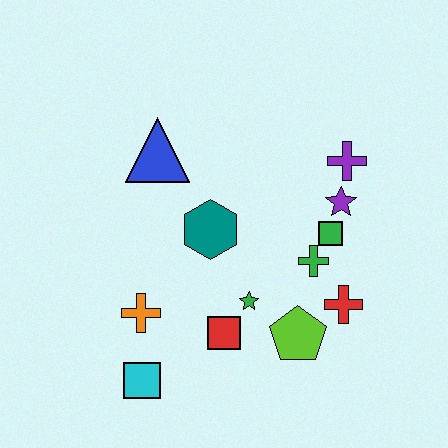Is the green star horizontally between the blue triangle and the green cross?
Yes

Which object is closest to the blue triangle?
The teal hexagon is closest to the blue triangle.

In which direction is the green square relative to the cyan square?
The green square is to the right of the cyan square.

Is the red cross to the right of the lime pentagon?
Yes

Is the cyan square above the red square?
No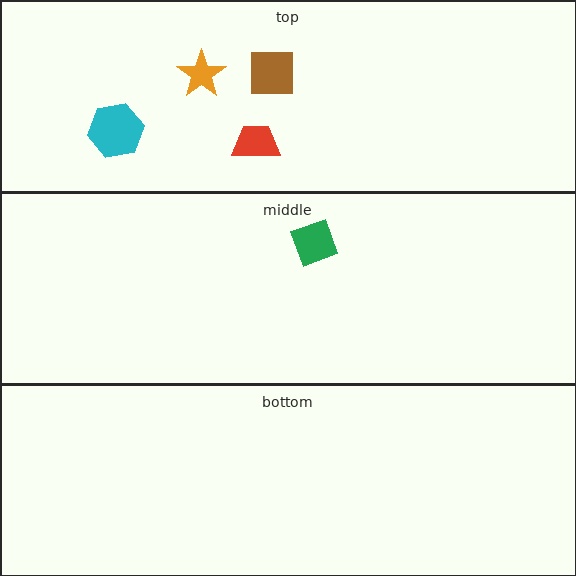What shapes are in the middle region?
The green diamond.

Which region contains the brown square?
The top region.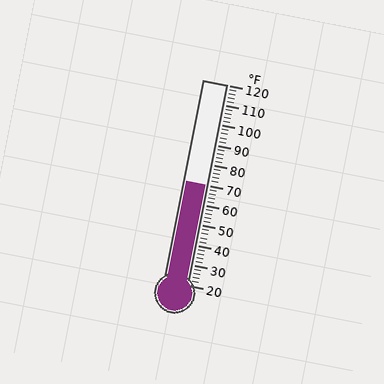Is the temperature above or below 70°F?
The temperature is at 70°F.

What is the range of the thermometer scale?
The thermometer scale ranges from 20°F to 120°F.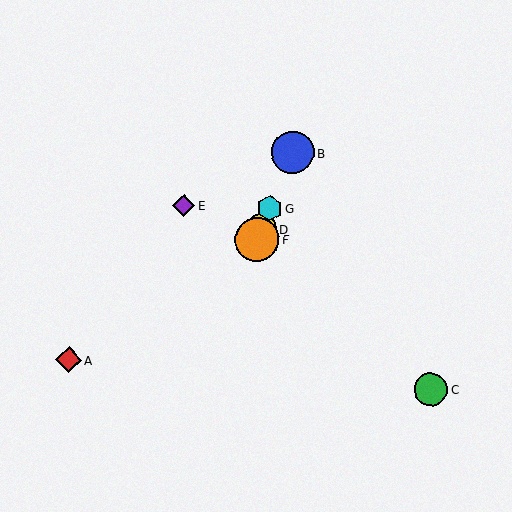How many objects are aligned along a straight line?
4 objects (B, D, F, G) are aligned along a straight line.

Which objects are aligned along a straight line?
Objects B, D, F, G are aligned along a straight line.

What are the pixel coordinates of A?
Object A is at (68, 360).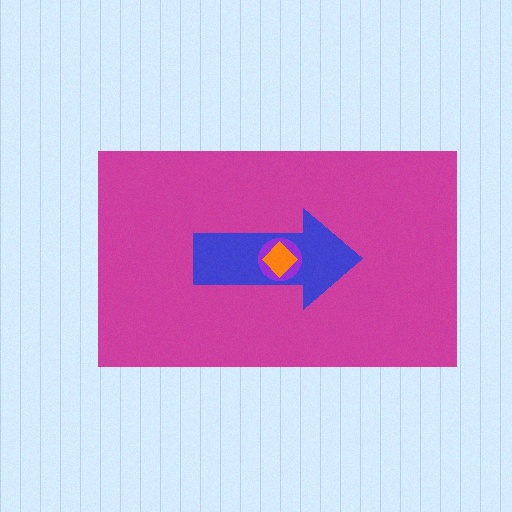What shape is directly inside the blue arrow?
The purple circle.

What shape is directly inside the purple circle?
The orange diamond.